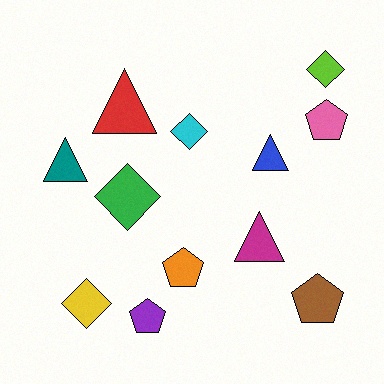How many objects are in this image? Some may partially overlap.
There are 12 objects.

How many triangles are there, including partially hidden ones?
There are 4 triangles.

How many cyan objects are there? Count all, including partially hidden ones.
There is 1 cyan object.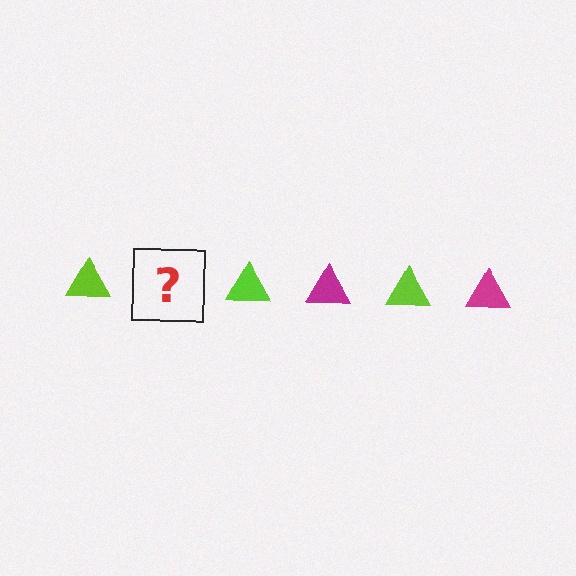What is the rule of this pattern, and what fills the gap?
The rule is that the pattern cycles through lime, magenta triangles. The gap should be filled with a magenta triangle.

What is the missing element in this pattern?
The missing element is a magenta triangle.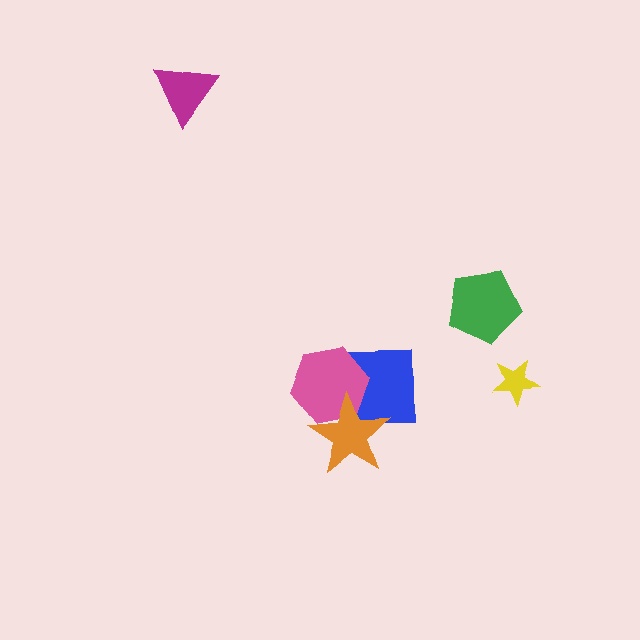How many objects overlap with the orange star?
2 objects overlap with the orange star.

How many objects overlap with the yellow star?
0 objects overlap with the yellow star.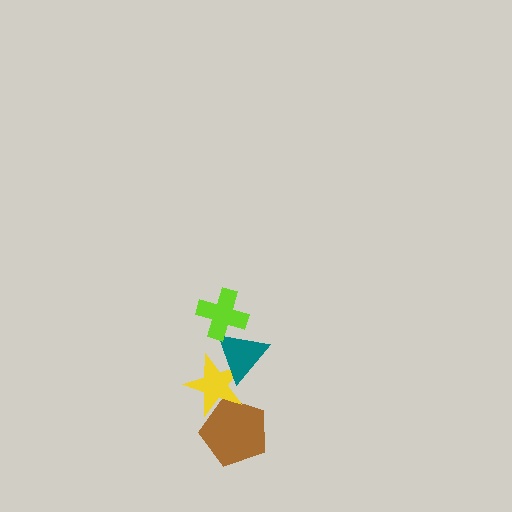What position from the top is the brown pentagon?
The brown pentagon is 4th from the top.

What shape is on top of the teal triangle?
The lime cross is on top of the teal triangle.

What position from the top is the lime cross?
The lime cross is 1st from the top.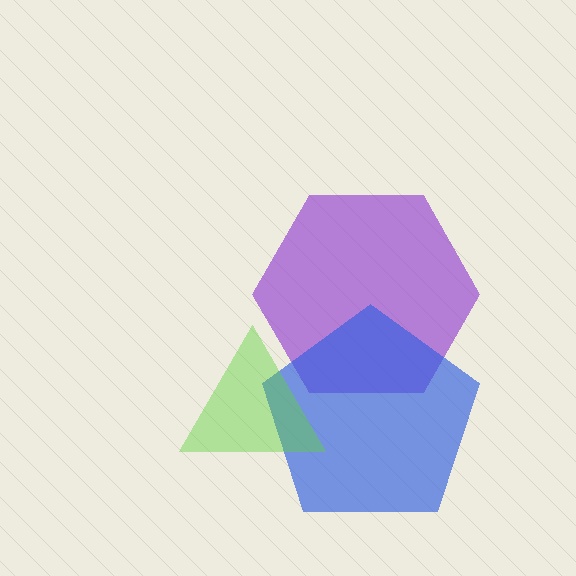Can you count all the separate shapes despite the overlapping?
Yes, there are 3 separate shapes.